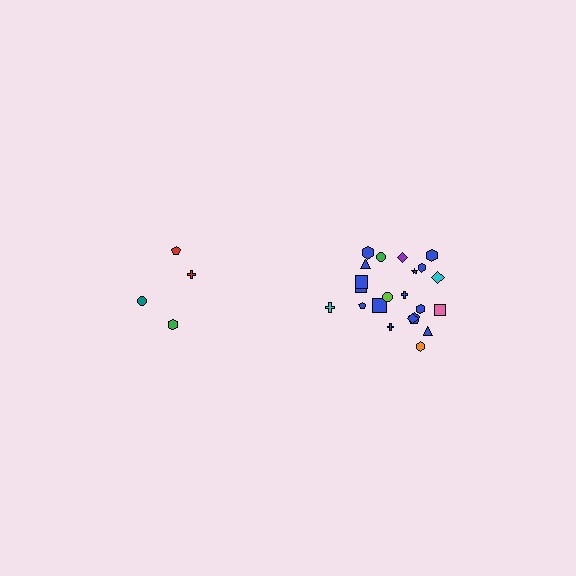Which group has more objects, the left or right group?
The right group.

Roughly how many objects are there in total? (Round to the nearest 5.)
Roughly 25 objects in total.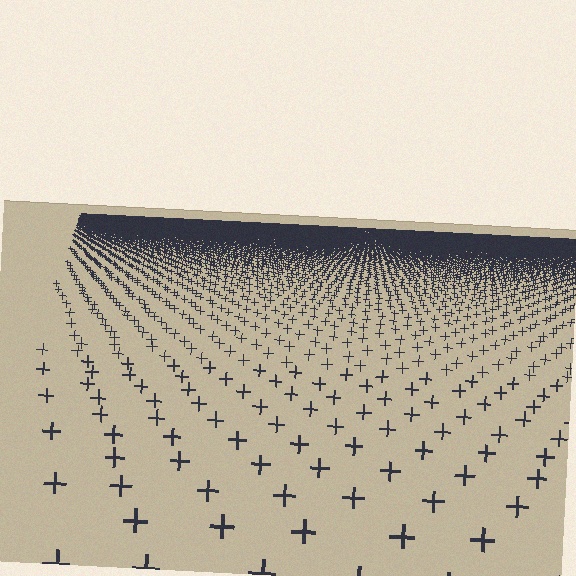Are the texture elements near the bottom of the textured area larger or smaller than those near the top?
Larger. Near the bottom, elements are closer to the viewer and appear at a bigger on-screen size.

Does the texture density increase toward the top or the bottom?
Density increases toward the top.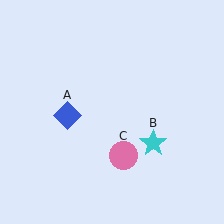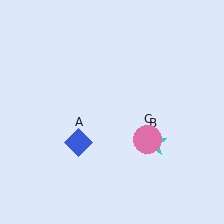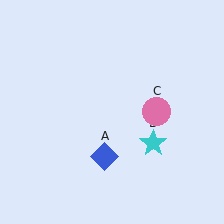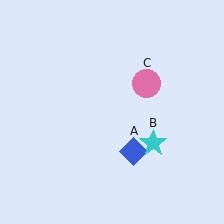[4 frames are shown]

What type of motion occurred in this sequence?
The blue diamond (object A), pink circle (object C) rotated counterclockwise around the center of the scene.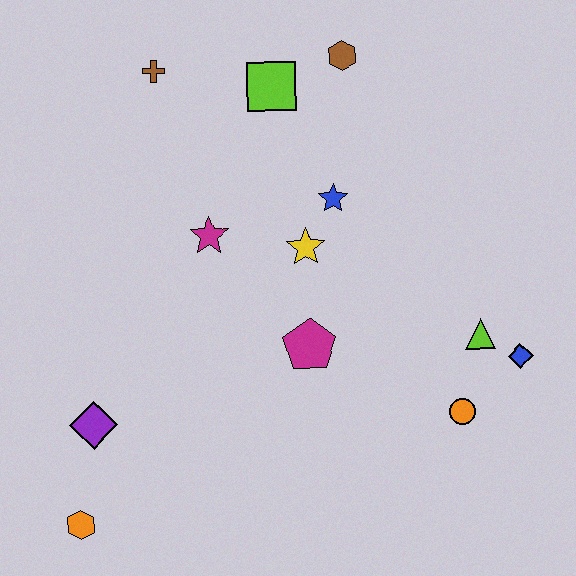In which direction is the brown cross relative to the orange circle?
The brown cross is above the orange circle.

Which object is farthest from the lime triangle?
The orange hexagon is farthest from the lime triangle.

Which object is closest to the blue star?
The yellow star is closest to the blue star.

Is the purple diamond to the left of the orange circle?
Yes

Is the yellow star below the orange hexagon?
No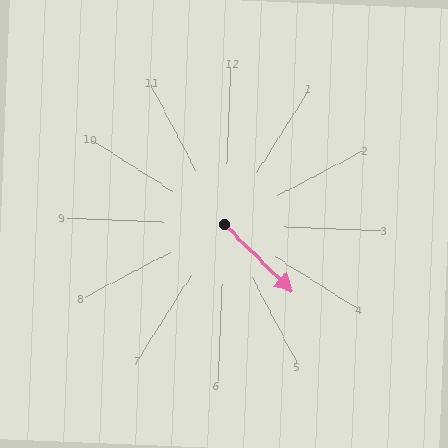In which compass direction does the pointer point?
Southeast.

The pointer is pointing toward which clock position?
Roughly 4 o'clock.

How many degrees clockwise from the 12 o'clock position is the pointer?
Approximately 132 degrees.